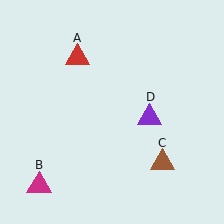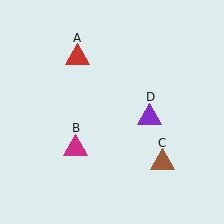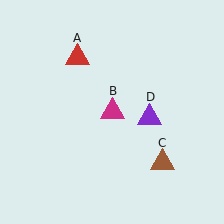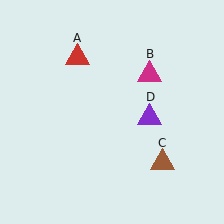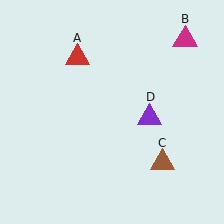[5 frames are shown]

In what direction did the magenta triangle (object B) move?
The magenta triangle (object B) moved up and to the right.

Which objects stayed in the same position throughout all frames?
Red triangle (object A) and brown triangle (object C) and purple triangle (object D) remained stationary.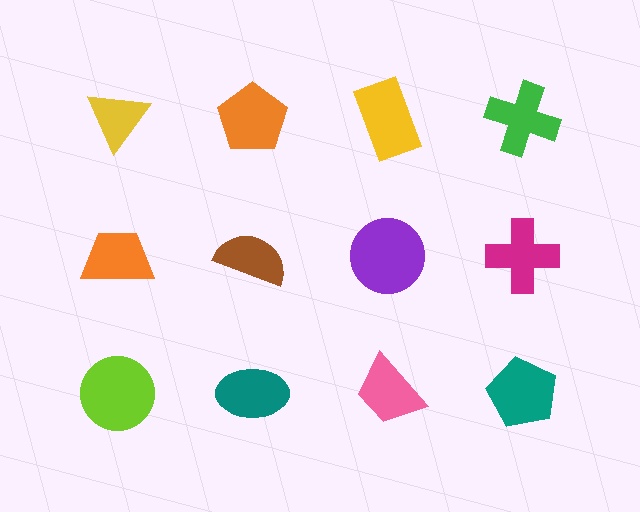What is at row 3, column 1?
A lime circle.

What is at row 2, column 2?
A brown semicircle.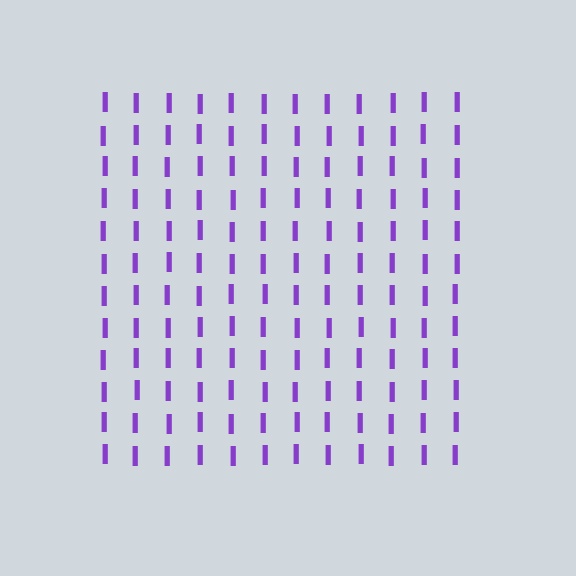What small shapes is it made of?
It is made of small letter I's.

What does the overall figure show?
The overall figure shows a square.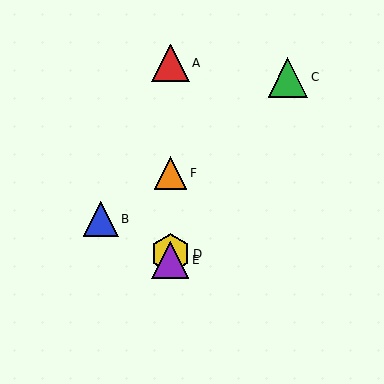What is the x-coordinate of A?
Object A is at x≈170.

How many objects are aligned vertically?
4 objects (A, D, E, F) are aligned vertically.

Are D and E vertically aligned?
Yes, both are at x≈170.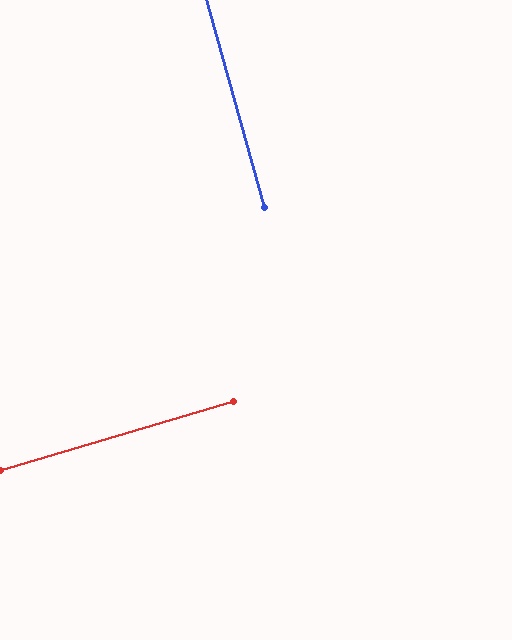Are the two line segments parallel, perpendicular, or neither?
Perpendicular — they meet at approximately 89°.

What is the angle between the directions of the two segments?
Approximately 89 degrees.